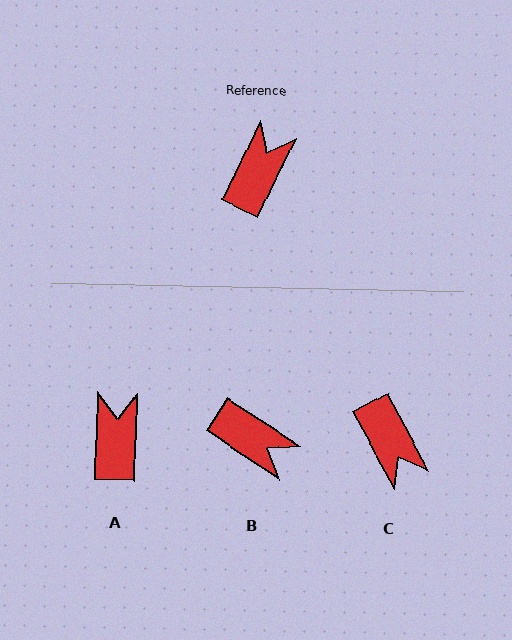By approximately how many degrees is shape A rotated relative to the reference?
Approximately 24 degrees counter-clockwise.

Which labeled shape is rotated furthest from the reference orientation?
C, about 126 degrees away.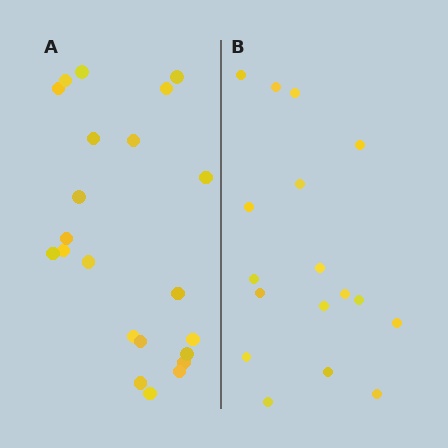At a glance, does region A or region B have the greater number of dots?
Region A (the left region) has more dots.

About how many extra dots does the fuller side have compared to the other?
Region A has about 5 more dots than region B.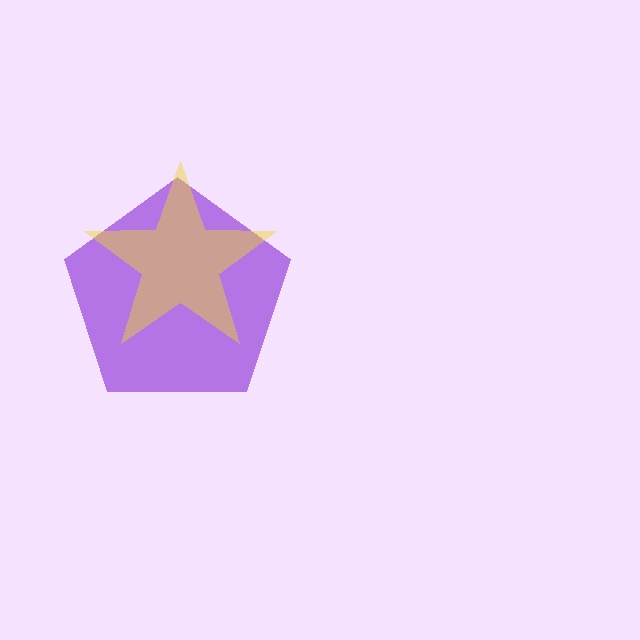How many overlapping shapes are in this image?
There are 2 overlapping shapes in the image.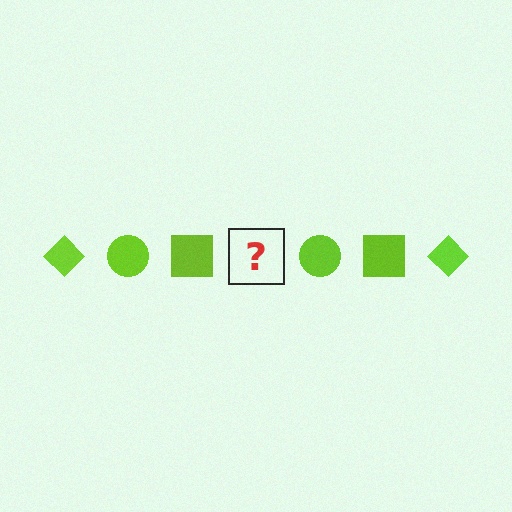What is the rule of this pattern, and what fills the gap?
The rule is that the pattern cycles through diamond, circle, square shapes in lime. The gap should be filled with a lime diamond.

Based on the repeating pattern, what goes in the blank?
The blank should be a lime diamond.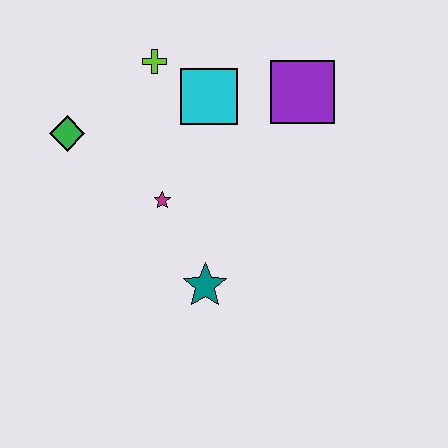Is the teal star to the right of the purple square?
No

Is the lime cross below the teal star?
No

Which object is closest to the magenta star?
The teal star is closest to the magenta star.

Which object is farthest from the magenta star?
The purple square is farthest from the magenta star.